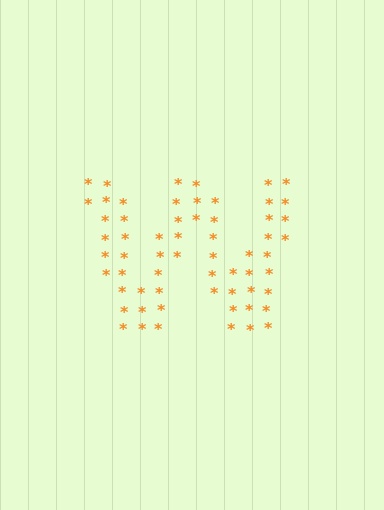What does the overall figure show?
The overall figure shows the letter W.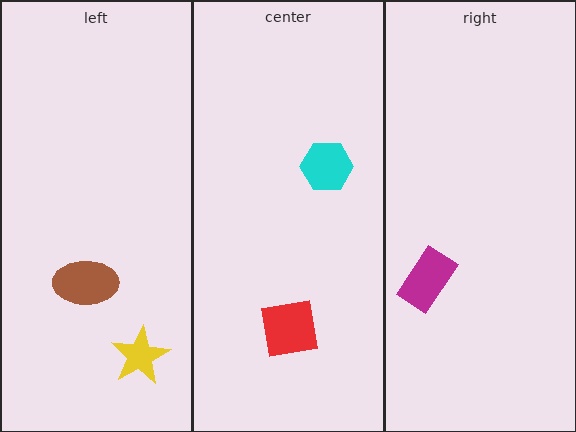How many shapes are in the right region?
1.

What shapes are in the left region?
The brown ellipse, the yellow star.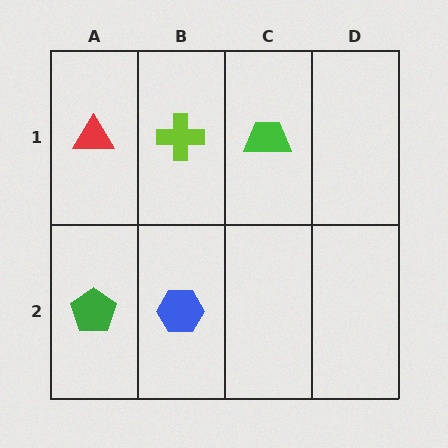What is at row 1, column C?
A green trapezoid.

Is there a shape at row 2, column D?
No, that cell is empty.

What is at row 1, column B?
A lime cross.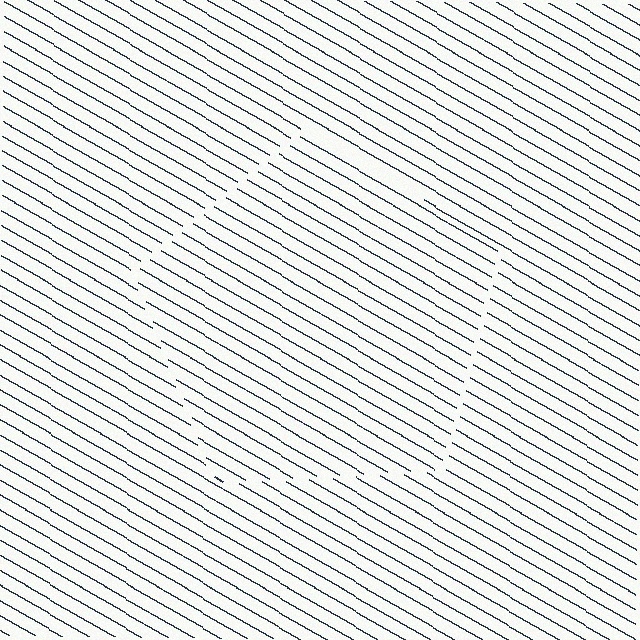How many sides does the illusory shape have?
5 sides — the line-ends trace a pentagon.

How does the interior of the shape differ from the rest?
The interior of the shape contains the same grating, shifted by half a period — the contour is defined by the phase discontinuity where line-ends from the inner and outer gratings abut.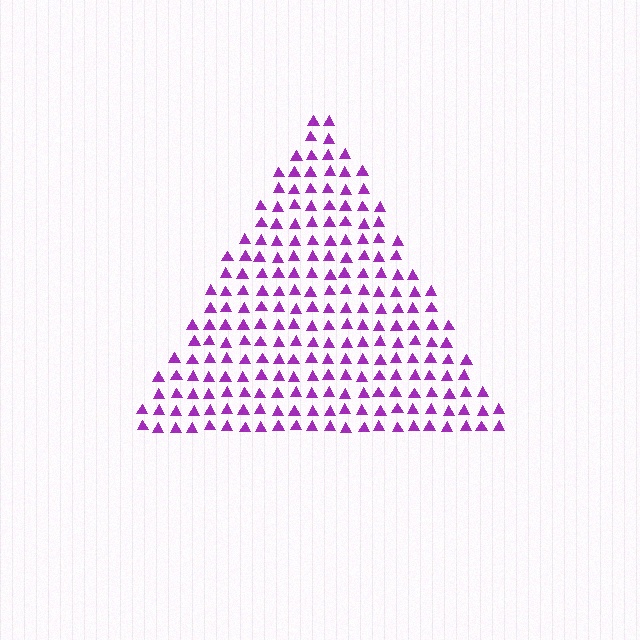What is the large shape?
The large shape is a triangle.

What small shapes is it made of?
It is made of small triangles.